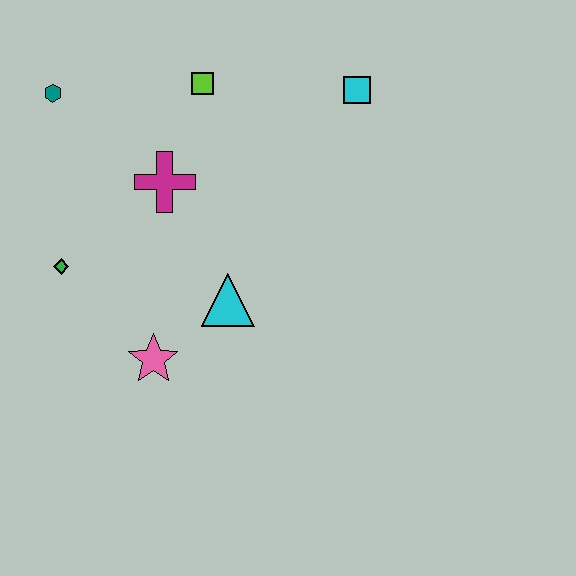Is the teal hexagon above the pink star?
Yes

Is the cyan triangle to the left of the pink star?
No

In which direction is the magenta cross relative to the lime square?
The magenta cross is below the lime square.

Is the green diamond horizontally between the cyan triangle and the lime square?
No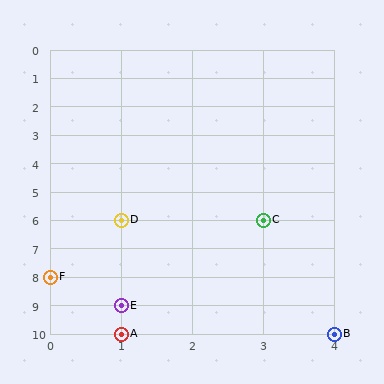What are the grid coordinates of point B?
Point B is at grid coordinates (4, 10).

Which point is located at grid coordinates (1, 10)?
Point A is at (1, 10).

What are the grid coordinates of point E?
Point E is at grid coordinates (1, 9).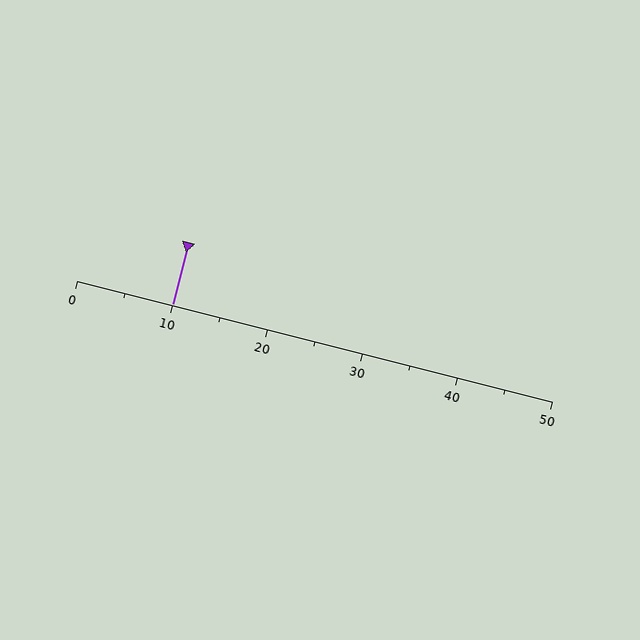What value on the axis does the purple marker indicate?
The marker indicates approximately 10.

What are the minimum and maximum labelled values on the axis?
The axis runs from 0 to 50.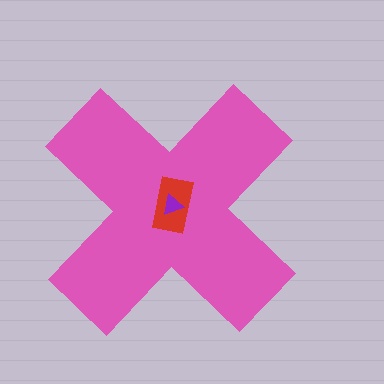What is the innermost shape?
The purple triangle.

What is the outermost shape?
The pink cross.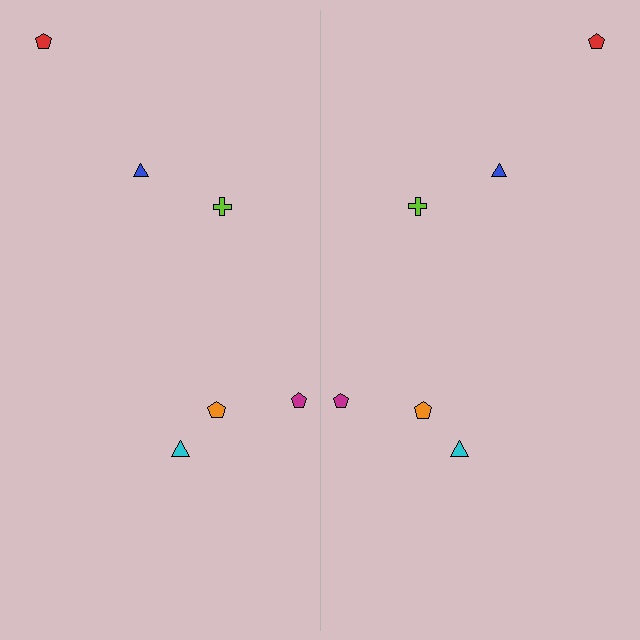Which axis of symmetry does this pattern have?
The pattern has a vertical axis of symmetry running through the center of the image.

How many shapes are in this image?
There are 12 shapes in this image.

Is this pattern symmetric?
Yes, this pattern has bilateral (reflection) symmetry.